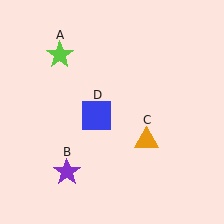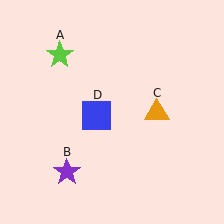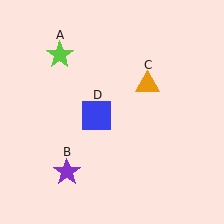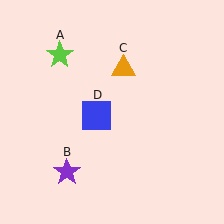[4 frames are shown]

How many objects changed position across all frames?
1 object changed position: orange triangle (object C).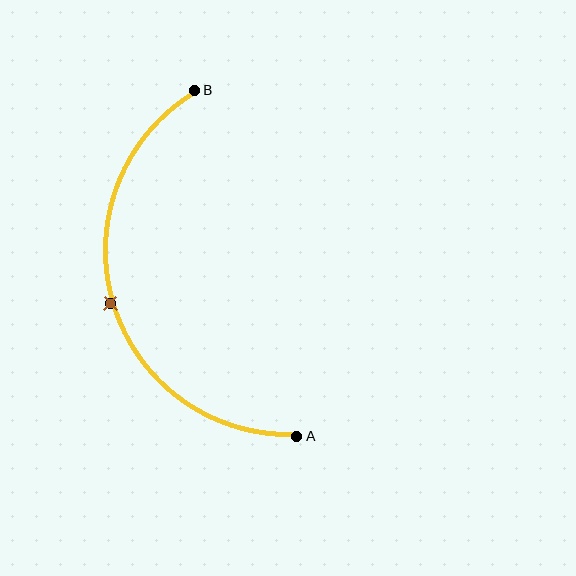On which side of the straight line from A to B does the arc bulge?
The arc bulges to the left of the straight line connecting A and B.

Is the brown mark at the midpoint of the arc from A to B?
Yes. The brown mark lies on the arc at equal arc-length from both A and B — it is the arc midpoint.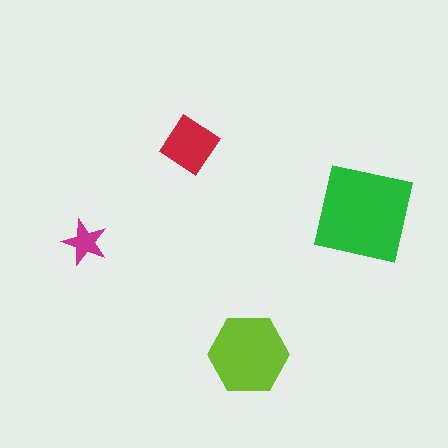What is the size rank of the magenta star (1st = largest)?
4th.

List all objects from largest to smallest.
The green square, the lime hexagon, the red diamond, the magenta star.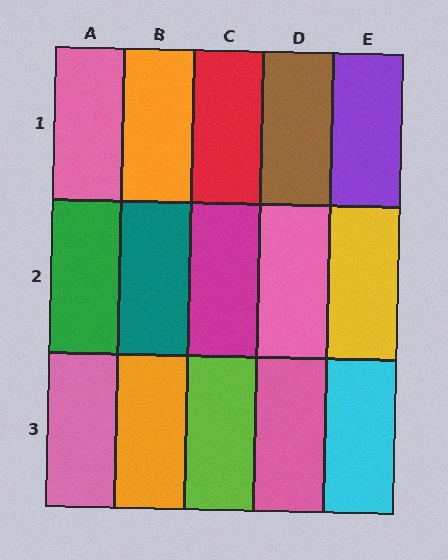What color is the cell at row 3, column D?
Pink.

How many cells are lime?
1 cell is lime.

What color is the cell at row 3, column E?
Cyan.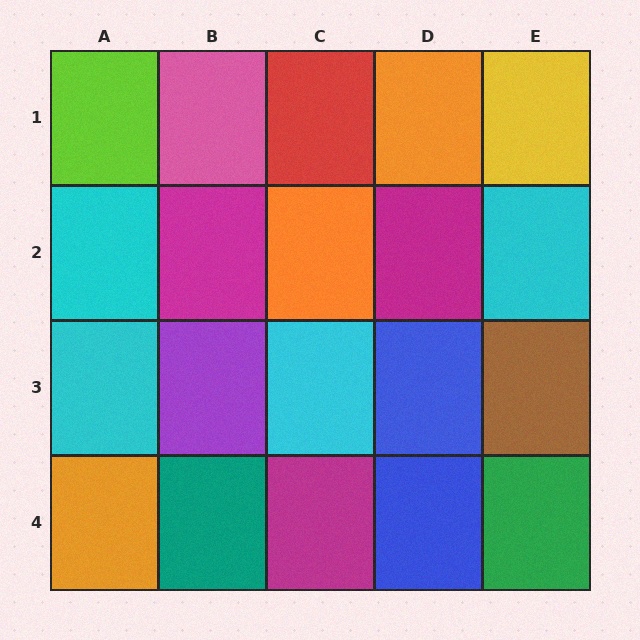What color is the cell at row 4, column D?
Blue.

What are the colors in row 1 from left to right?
Lime, pink, red, orange, yellow.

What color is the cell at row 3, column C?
Cyan.